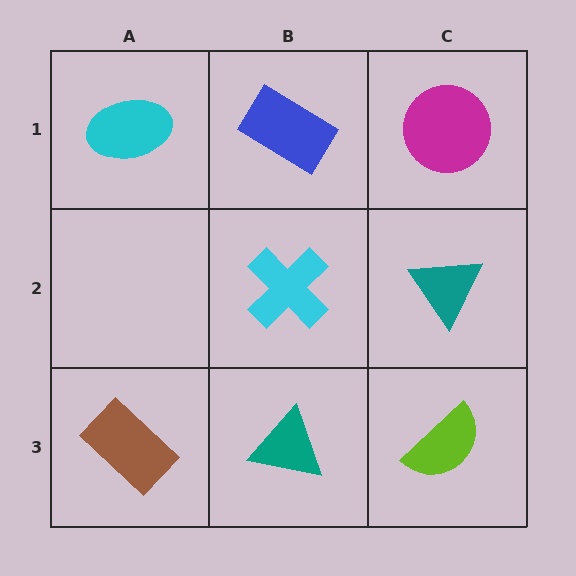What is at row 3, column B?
A teal triangle.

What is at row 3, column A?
A brown rectangle.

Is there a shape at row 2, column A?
No, that cell is empty.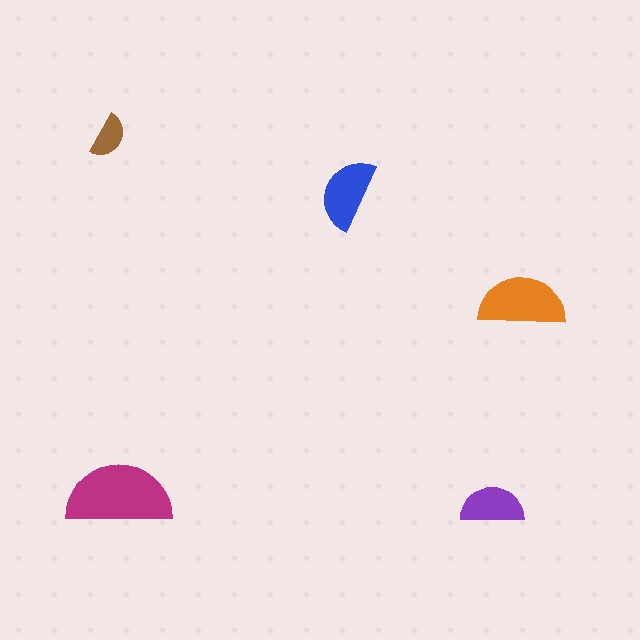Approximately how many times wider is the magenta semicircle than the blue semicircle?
About 1.5 times wider.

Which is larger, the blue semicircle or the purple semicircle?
The blue one.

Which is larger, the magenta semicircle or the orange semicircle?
The magenta one.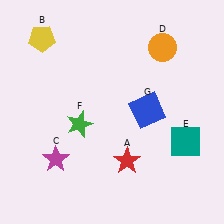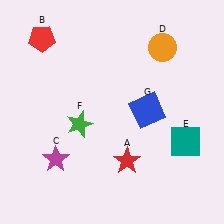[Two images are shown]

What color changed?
The pentagon (B) changed from yellow in Image 1 to red in Image 2.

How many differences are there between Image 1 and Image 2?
There is 1 difference between the two images.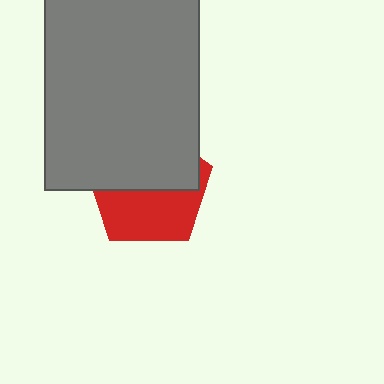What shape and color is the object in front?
The object in front is a gray rectangle.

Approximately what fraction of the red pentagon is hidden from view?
Roughly 53% of the red pentagon is hidden behind the gray rectangle.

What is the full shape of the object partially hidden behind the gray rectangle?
The partially hidden object is a red pentagon.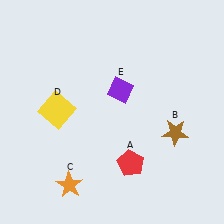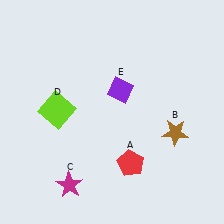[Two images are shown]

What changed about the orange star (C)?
In Image 1, C is orange. In Image 2, it changed to magenta.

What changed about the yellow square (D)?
In Image 1, D is yellow. In Image 2, it changed to lime.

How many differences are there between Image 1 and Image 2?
There are 2 differences between the two images.